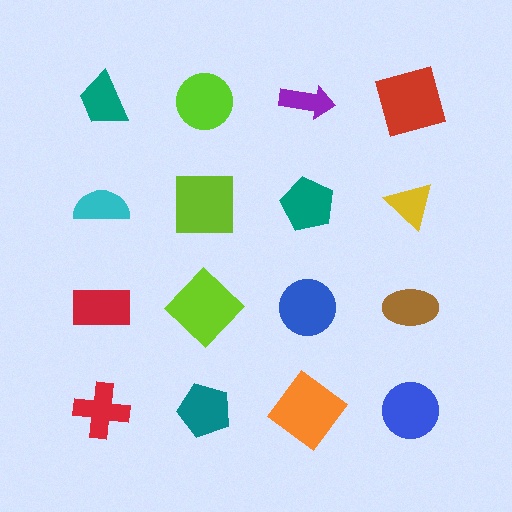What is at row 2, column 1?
A cyan semicircle.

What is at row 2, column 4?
A yellow triangle.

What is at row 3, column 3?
A blue circle.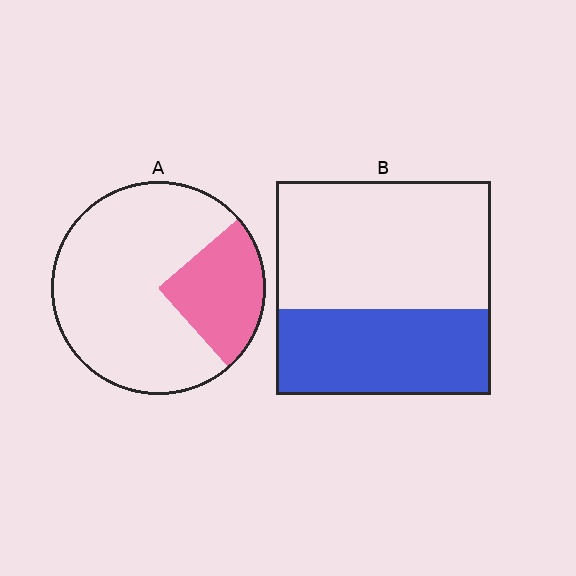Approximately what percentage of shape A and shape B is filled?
A is approximately 25% and B is approximately 40%.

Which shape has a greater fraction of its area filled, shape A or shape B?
Shape B.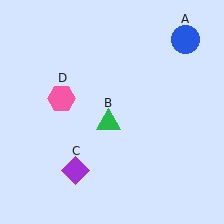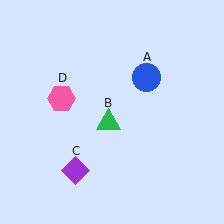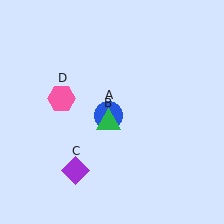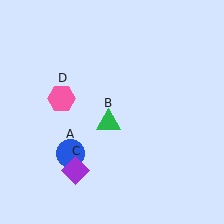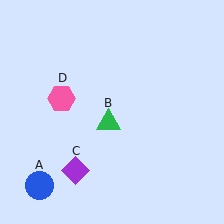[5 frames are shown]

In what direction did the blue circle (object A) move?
The blue circle (object A) moved down and to the left.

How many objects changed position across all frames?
1 object changed position: blue circle (object A).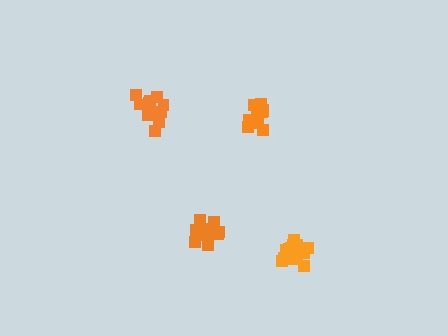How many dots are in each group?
Group 1: 14 dots, Group 2: 12 dots, Group 3: 16 dots, Group 4: 13 dots (55 total).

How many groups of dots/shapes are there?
There are 4 groups.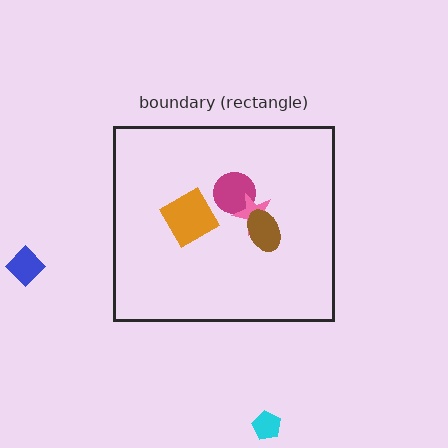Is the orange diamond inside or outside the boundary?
Inside.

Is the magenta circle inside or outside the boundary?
Inside.